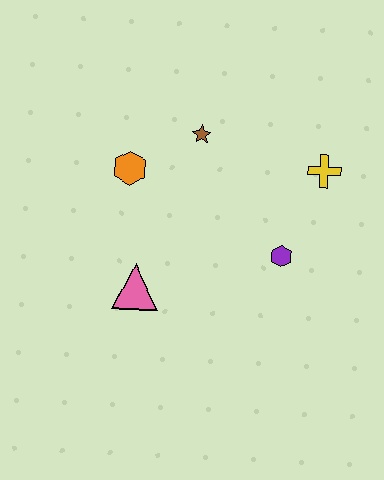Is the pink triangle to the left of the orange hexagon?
No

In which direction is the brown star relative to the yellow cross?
The brown star is to the left of the yellow cross.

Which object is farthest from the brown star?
The pink triangle is farthest from the brown star.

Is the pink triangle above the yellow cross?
No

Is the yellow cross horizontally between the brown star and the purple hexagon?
No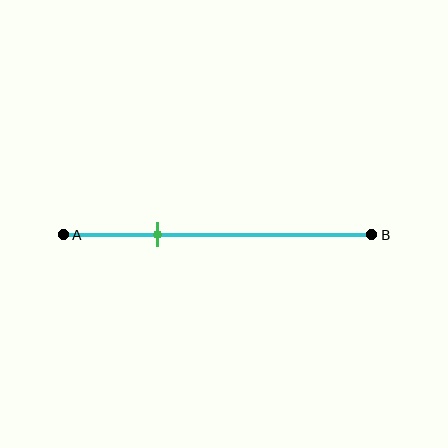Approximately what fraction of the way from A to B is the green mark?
The green mark is approximately 30% of the way from A to B.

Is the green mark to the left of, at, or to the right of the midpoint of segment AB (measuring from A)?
The green mark is to the left of the midpoint of segment AB.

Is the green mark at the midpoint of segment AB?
No, the mark is at about 30% from A, not at the 50% midpoint.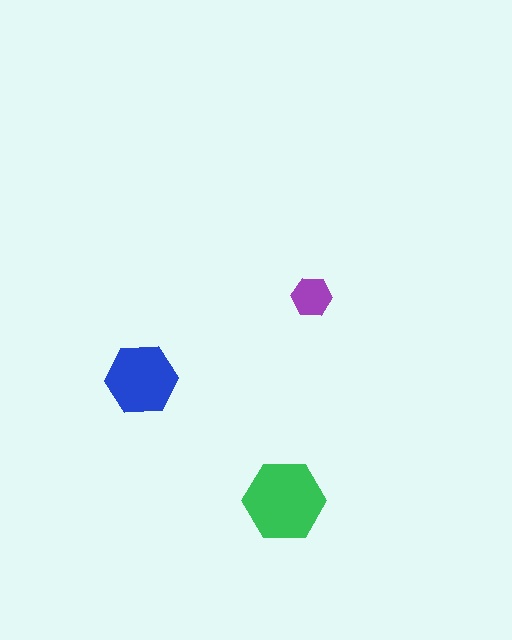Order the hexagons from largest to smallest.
the green one, the blue one, the purple one.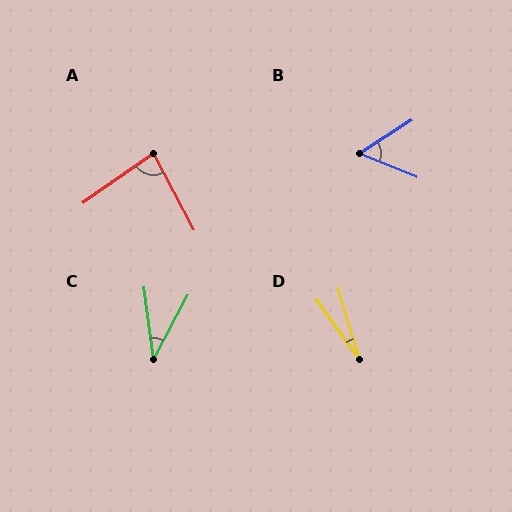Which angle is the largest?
A, at approximately 83 degrees.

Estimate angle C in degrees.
Approximately 35 degrees.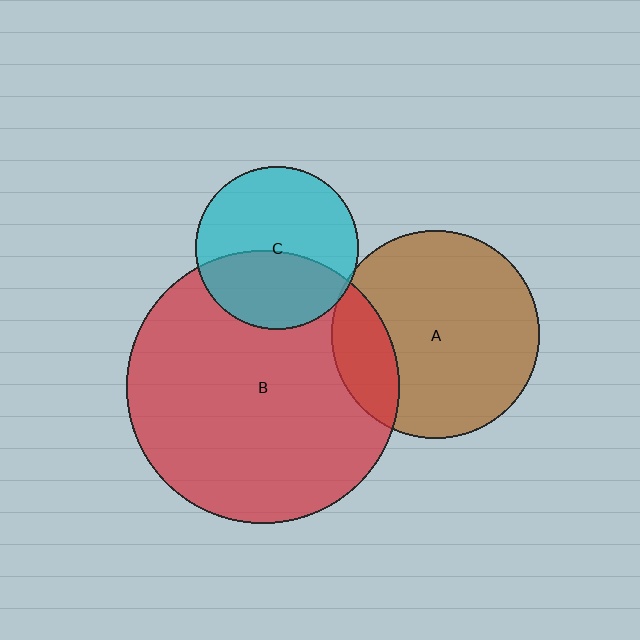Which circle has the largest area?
Circle B (red).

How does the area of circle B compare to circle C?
Approximately 2.8 times.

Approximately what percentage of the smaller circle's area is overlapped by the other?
Approximately 20%.